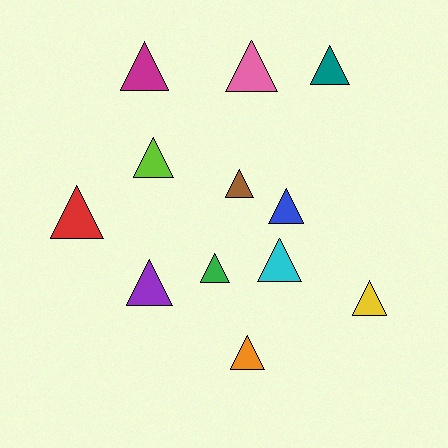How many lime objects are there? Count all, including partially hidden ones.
There is 1 lime object.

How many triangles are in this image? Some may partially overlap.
There are 12 triangles.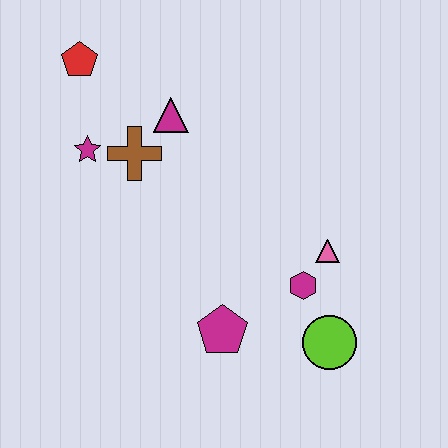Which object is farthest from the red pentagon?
The lime circle is farthest from the red pentagon.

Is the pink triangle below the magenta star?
Yes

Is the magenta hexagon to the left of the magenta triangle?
No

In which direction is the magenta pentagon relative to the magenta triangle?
The magenta pentagon is below the magenta triangle.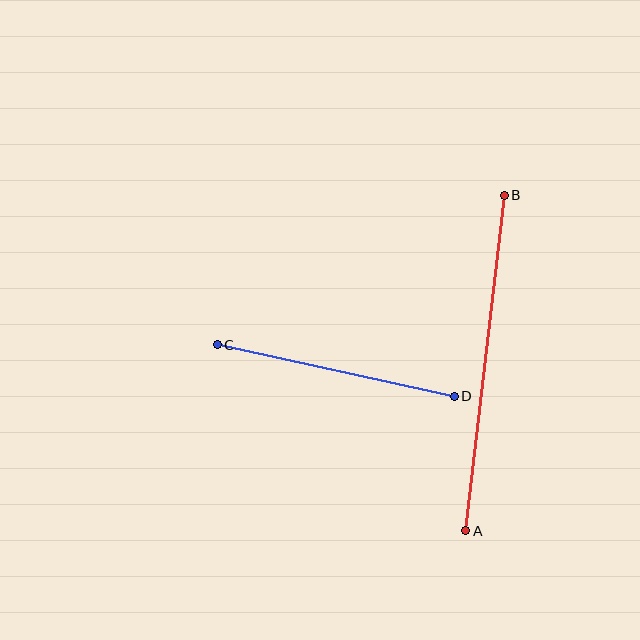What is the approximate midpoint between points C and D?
The midpoint is at approximately (336, 371) pixels.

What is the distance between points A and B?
The distance is approximately 338 pixels.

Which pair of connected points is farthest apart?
Points A and B are farthest apart.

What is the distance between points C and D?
The distance is approximately 242 pixels.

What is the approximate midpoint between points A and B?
The midpoint is at approximately (485, 363) pixels.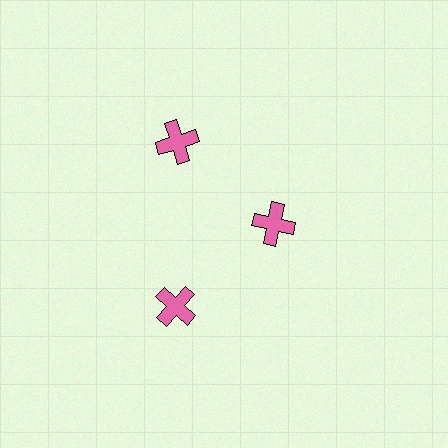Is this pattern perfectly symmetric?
No. The 3 pink crosses are arranged in a ring, but one element near the 3 o'clock position is pulled inward toward the center, breaking the 3-fold rotational symmetry.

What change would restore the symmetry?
The symmetry would be restored by moving it outward, back onto the ring so that all 3 crosses sit at equal angles and equal distance from the center.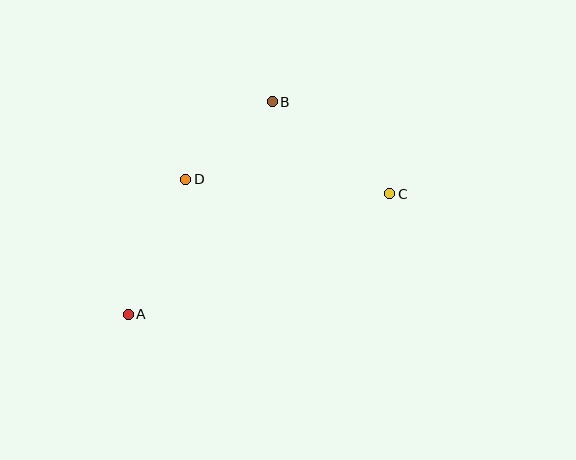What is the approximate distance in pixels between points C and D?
The distance between C and D is approximately 204 pixels.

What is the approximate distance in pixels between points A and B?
The distance between A and B is approximately 257 pixels.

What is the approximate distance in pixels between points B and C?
The distance between B and C is approximately 149 pixels.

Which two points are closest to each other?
Points B and D are closest to each other.